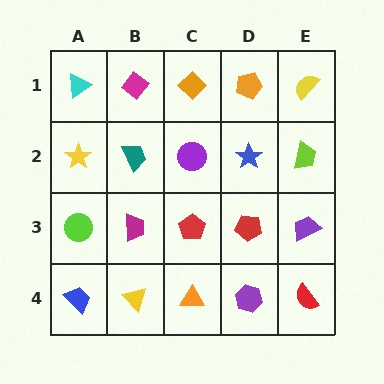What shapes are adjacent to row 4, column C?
A red pentagon (row 3, column C), a yellow triangle (row 4, column B), a purple hexagon (row 4, column D).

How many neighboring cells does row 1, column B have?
3.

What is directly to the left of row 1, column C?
A magenta diamond.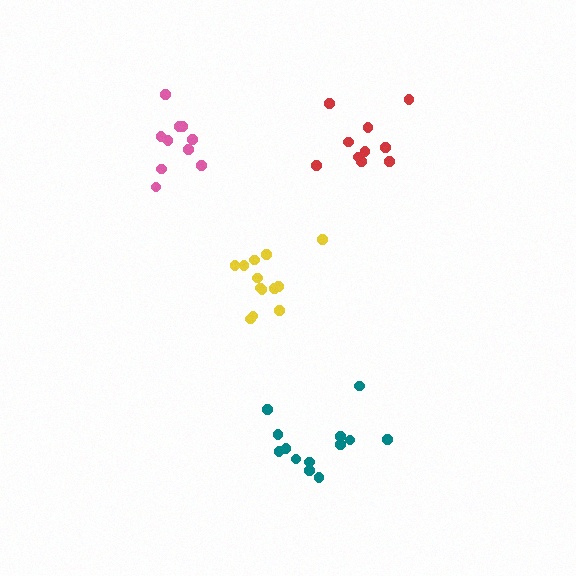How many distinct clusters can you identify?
There are 4 distinct clusters.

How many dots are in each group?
Group 1: 10 dots, Group 2: 13 dots, Group 3: 10 dots, Group 4: 13 dots (46 total).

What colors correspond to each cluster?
The clusters are colored: pink, teal, red, yellow.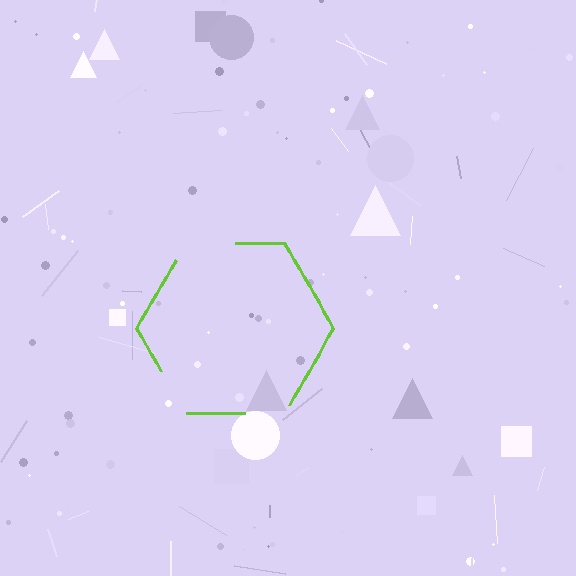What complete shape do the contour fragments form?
The contour fragments form a hexagon.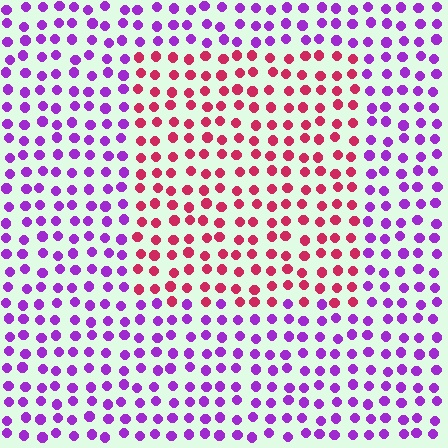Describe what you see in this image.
The image is filled with small purple elements in a uniform arrangement. A rectangle-shaped region is visible where the elements are tinted to a slightly different hue, forming a subtle color boundary.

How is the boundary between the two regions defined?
The boundary is defined purely by a slight shift in hue (about 58 degrees). Spacing, size, and orientation are identical on both sides.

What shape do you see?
I see a rectangle.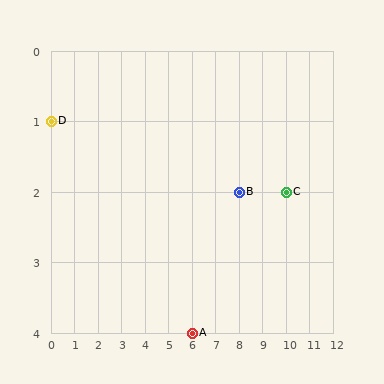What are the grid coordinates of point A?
Point A is at grid coordinates (6, 4).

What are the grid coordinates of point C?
Point C is at grid coordinates (10, 2).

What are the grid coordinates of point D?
Point D is at grid coordinates (0, 1).